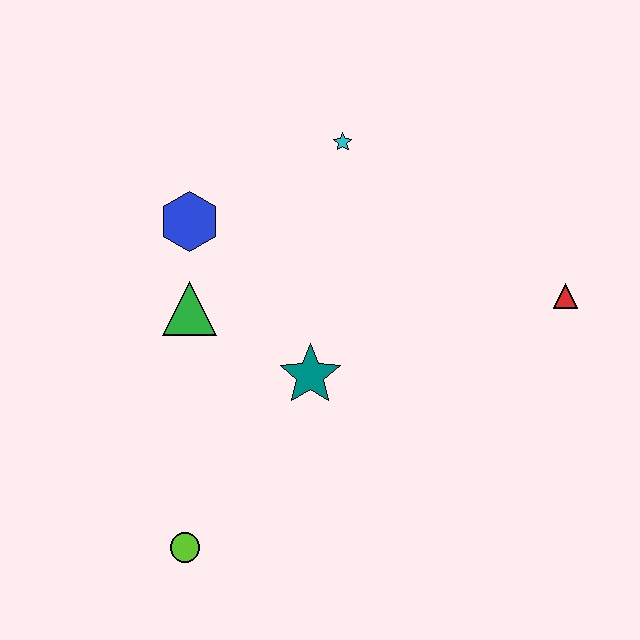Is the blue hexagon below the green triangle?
No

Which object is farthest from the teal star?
The red triangle is farthest from the teal star.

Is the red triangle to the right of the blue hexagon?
Yes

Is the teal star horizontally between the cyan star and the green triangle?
Yes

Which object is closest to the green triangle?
The blue hexagon is closest to the green triangle.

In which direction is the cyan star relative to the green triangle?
The cyan star is above the green triangle.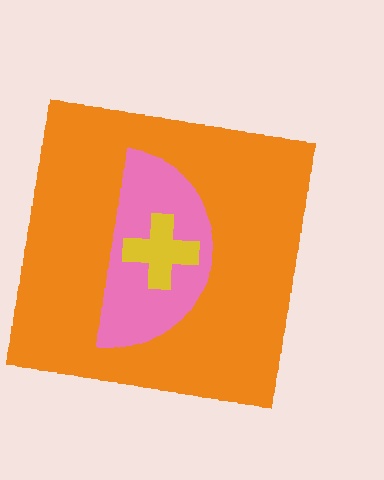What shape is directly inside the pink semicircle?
The yellow cross.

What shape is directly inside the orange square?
The pink semicircle.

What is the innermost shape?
The yellow cross.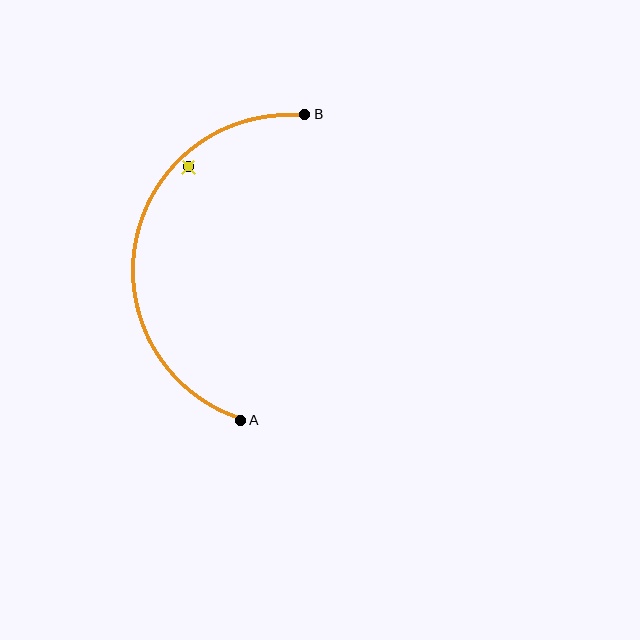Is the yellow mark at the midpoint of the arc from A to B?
No — the yellow mark does not lie on the arc at all. It sits slightly inside the curve.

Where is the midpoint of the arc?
The arc midpoint is the point on the curve farthest from the straight line joining A and B. It sits to the left of that line.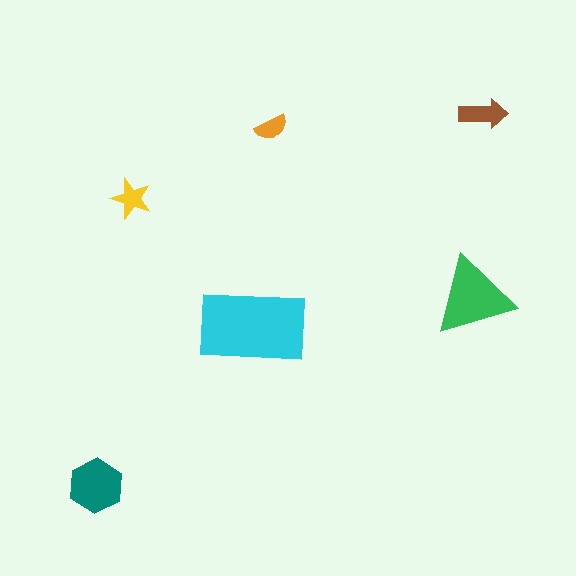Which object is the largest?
The cyan rectangle.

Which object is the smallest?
The orange semicircle.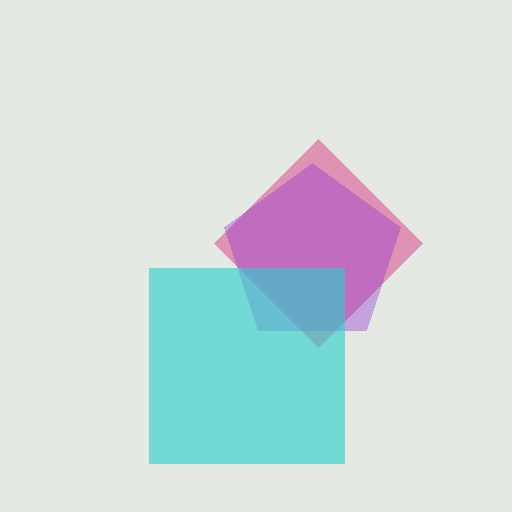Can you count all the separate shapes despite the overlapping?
Yes, there are 3 separate shapes.